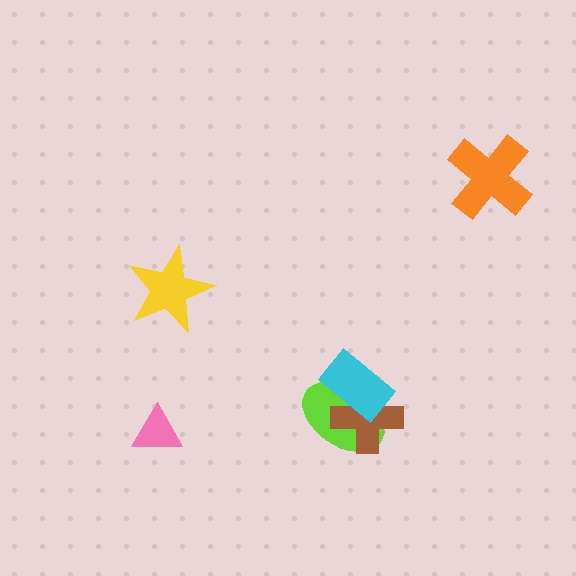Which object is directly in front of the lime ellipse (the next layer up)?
The brown cross is directly in front of the lime ellipse.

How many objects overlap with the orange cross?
0 objects overlap with the orange cross.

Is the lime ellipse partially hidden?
Yes, it is partially covered by another shape.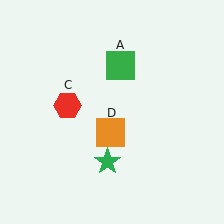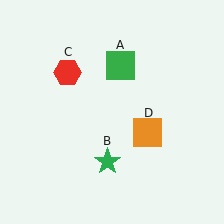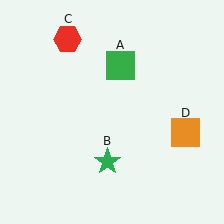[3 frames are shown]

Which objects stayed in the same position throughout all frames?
Green square (object A) and green star (object B) remained stationary.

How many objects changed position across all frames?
2 objects changed position: red hexagon (object C), orange square (object D).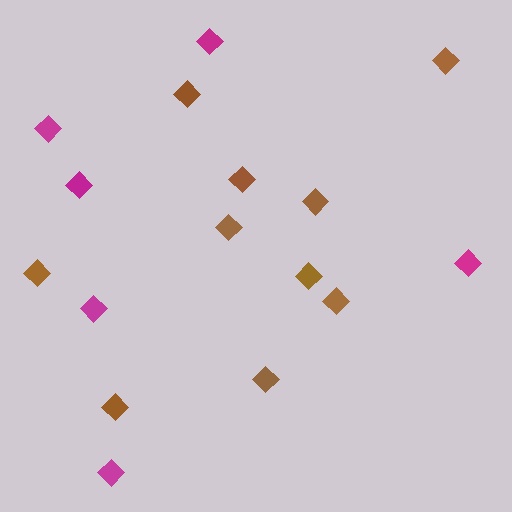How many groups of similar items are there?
There are 2 groups: one group of magenta diamonds (6) and one group of brown diamonds (10).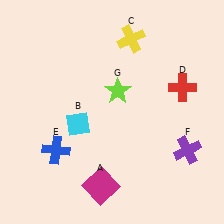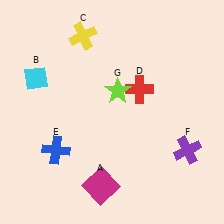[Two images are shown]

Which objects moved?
The objects that moved are: the cyan diamond (B), the yellow cross (C), the red cross (D).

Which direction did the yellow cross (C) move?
The yellow cross (C) moved left.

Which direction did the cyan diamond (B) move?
The cyan diamond (B) moved up.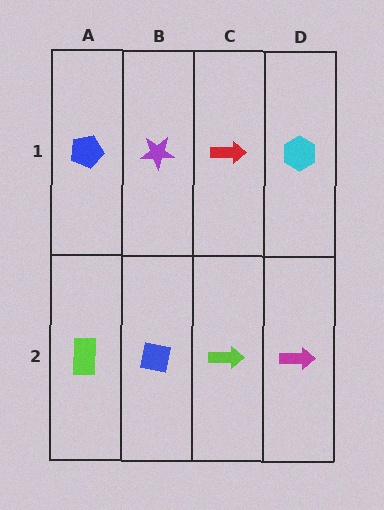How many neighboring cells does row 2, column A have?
2.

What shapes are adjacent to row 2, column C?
A red arrow (row 1, column C), a blue square (row 2, column B), a magenta arrow (row 2, column D).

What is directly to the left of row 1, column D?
A red arrow.